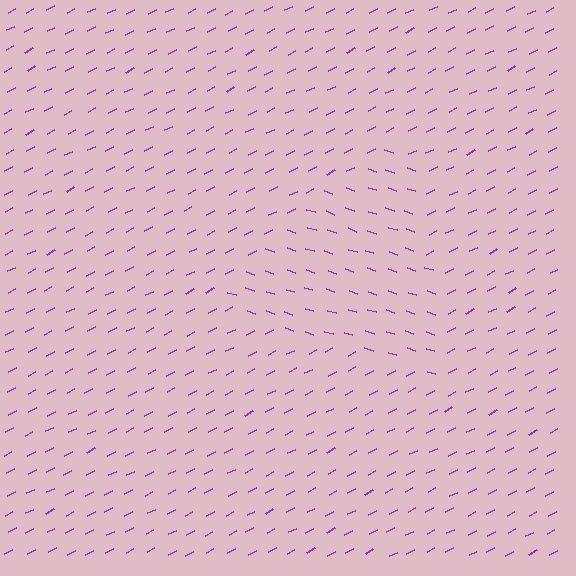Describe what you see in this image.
The image is filled with small purple line segments. A triangle region in the image has lines oriented differently from the surrounding lines, creating a visible texture boundary.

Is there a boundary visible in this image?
Yes, there is a texture boundary formed by a change in line orientation.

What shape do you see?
I see a triangle.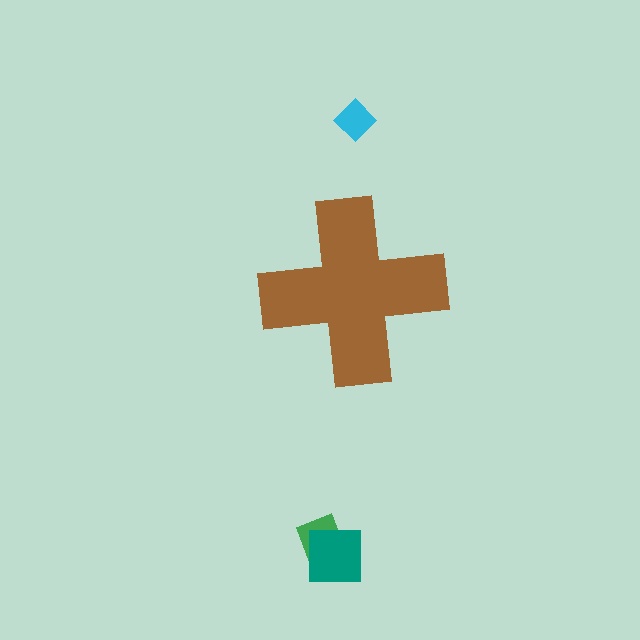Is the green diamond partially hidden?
No, the green diamond is fully visible.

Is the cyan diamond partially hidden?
No, the cyan diamond is fully visible.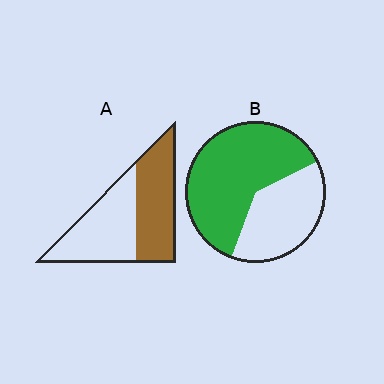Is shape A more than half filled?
Roughly half.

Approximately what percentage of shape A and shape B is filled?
A is approximately 50% and B is approximately 60%.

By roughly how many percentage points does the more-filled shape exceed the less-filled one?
By roughly 15 percentage points (B over A).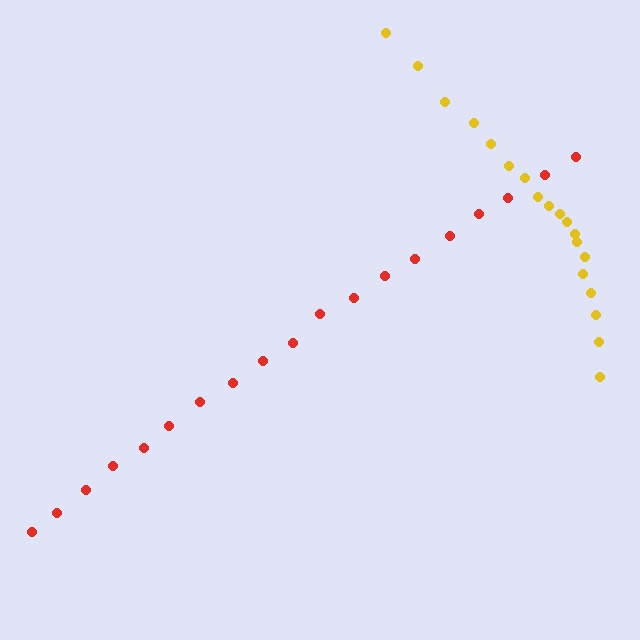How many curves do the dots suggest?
There are 2 distinct paths.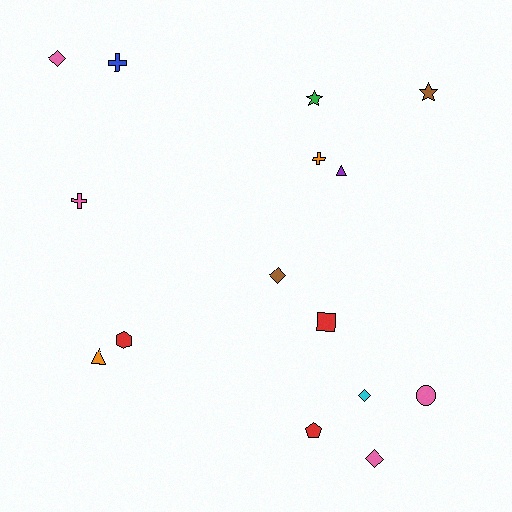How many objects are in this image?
There are 15 objects.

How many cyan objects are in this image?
There is 1 cyan object.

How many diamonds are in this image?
There are 4 diamonds.